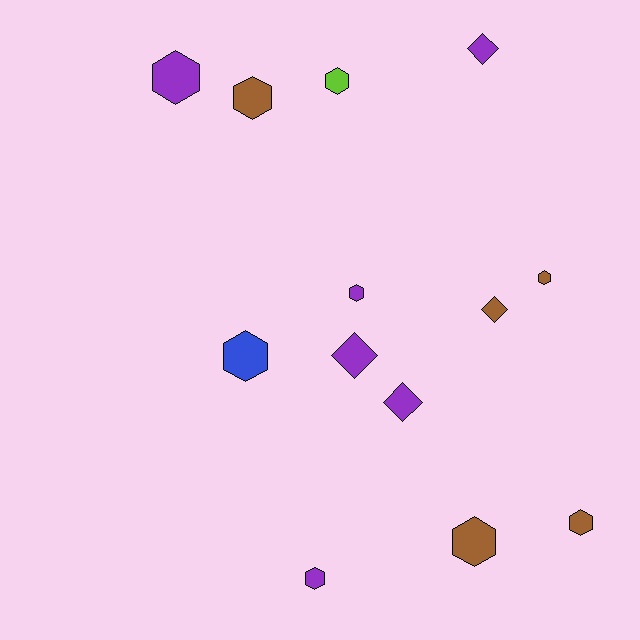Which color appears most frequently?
Purple, with 6 objects.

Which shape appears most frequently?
Hexagon, with 9 objects.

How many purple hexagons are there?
There are 3 purple hexagons.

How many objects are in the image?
There are 13 objects.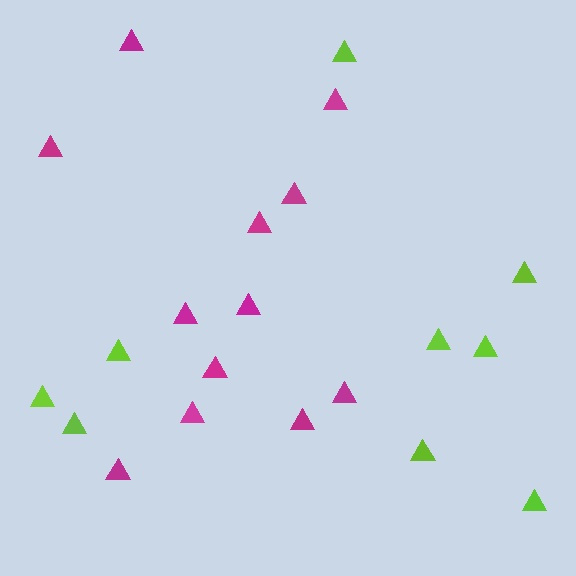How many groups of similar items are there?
There are 2 groups: one group of magenta triangles (12) and one group of lime triangles (9).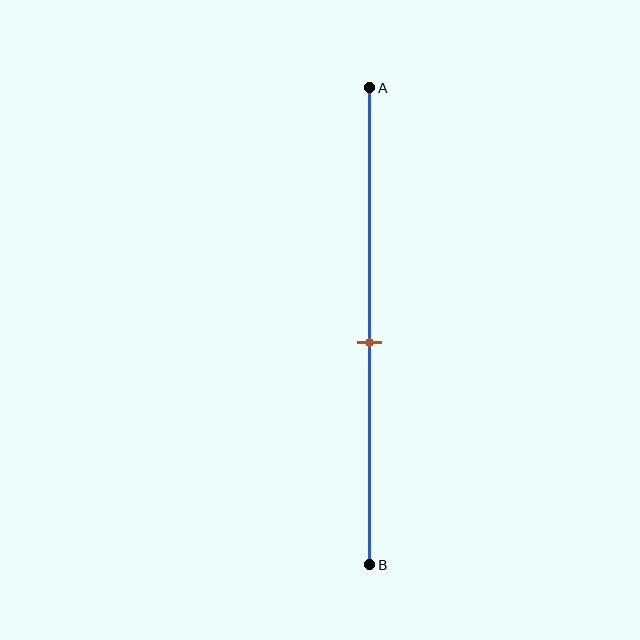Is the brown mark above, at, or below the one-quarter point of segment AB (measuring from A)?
The brown mark is below the one-quarter point of segment AB.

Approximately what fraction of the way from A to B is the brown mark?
The brown mark is approximately 55% of the way from A to B.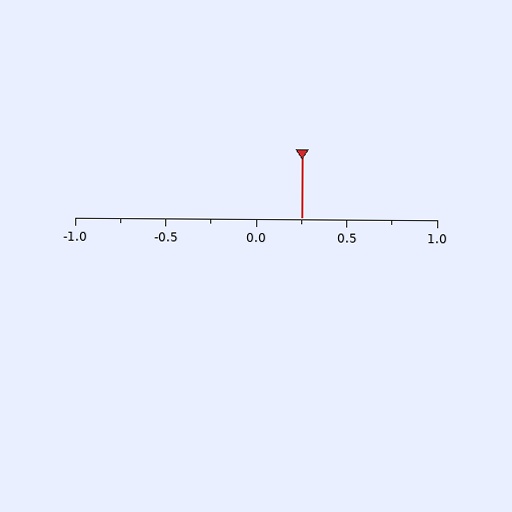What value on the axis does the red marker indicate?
The marker indicates approximately 0.25.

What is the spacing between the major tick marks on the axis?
The major ticks are spaced 0.5 apart.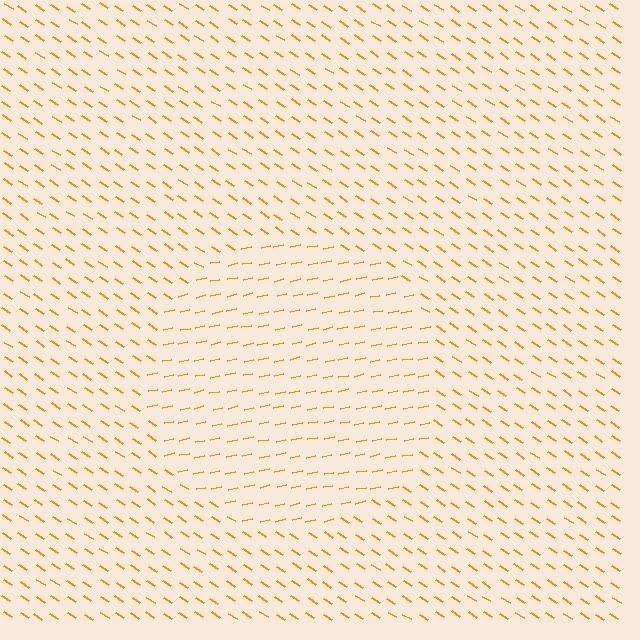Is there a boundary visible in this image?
Yes, there is a texture boundary formed by a change in line orientation.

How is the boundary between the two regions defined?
The boundary is defined purely by a change in line orientation (approximately 45 degrees difference). All lines are the same color and thickness.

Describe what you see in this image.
The image is filled with small orange line segments. A circle region in the image has lines oriented differently from the surrounding lines, creating a visible texture boundary.